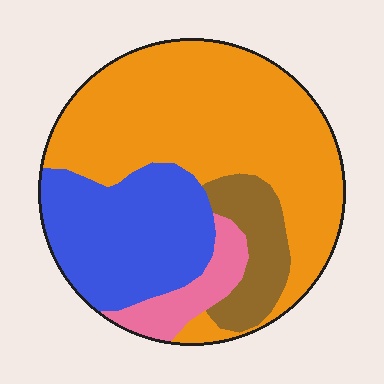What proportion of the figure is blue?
Blue covers roughly 25% of the figure.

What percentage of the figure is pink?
Pink covers 8% of the figure.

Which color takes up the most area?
Orange, at roughly 55%.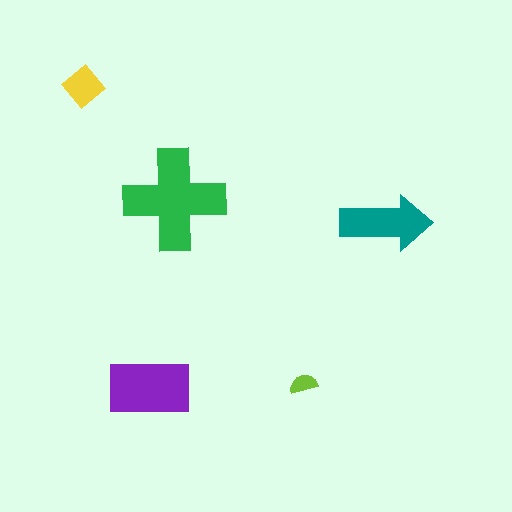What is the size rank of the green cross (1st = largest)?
1st.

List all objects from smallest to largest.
The lime semicircle, the yellow diamond, the teal arrow, the purple rectangle, the green cross.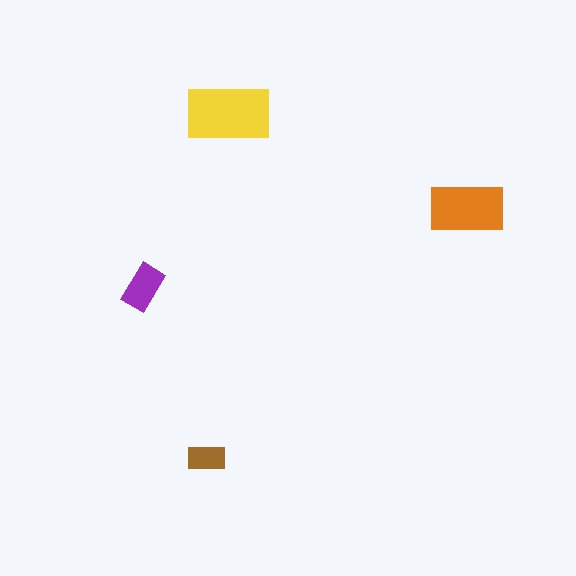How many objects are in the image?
There are 4 objects in the image.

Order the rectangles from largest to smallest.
the yellow one, the orange one, the purple one, the brown one.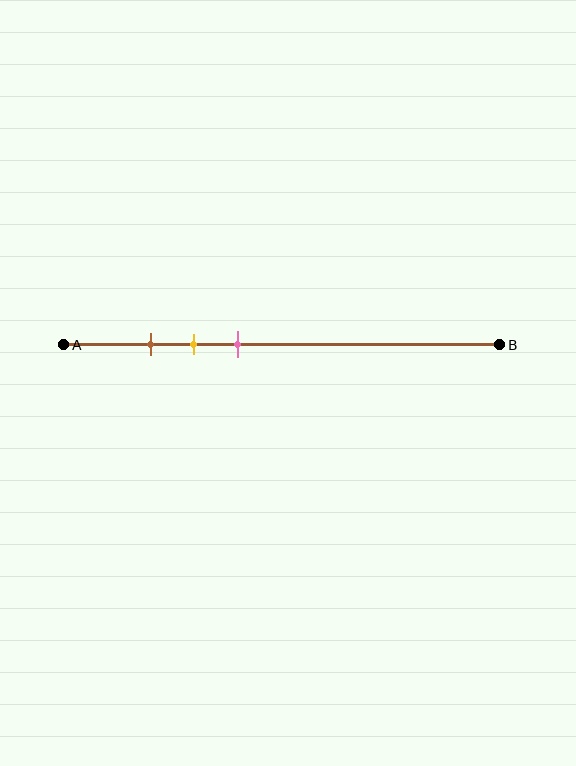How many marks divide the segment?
There are 3 marks dividing the segment.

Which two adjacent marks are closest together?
The brown and yellow marks are the closest adjacent pair.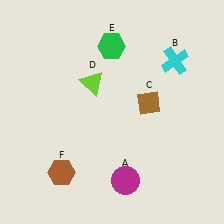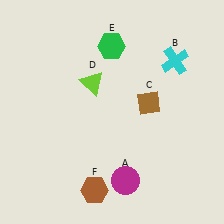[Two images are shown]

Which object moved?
The brown hexagon (F) moved right.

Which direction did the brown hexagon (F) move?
The brown hexagon (F) moved right.